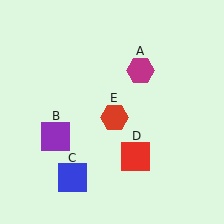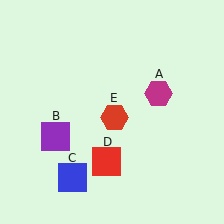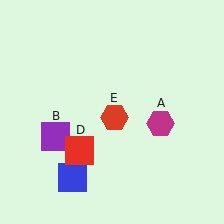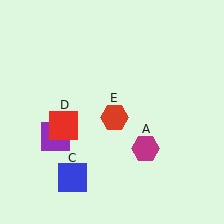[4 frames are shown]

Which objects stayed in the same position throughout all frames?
Purple square (object B) and blue square (object C) and red hexagon (object E) remained stationary.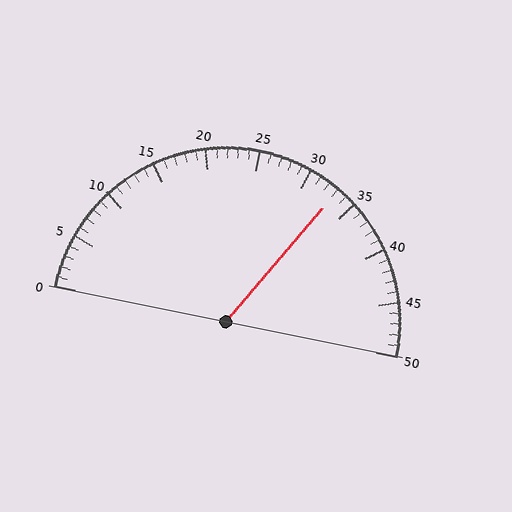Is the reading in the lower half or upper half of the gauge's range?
The reading is in the upper half of the range (0 to 50).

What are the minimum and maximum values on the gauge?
The gauge ranges from 0 to 50.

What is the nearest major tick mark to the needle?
The nearest major tick mark is 35.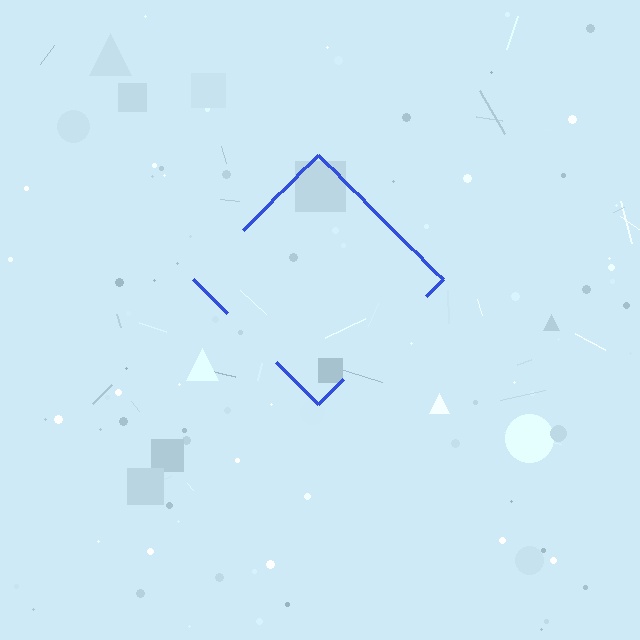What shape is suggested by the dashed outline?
The dashed outline suggests a diamond.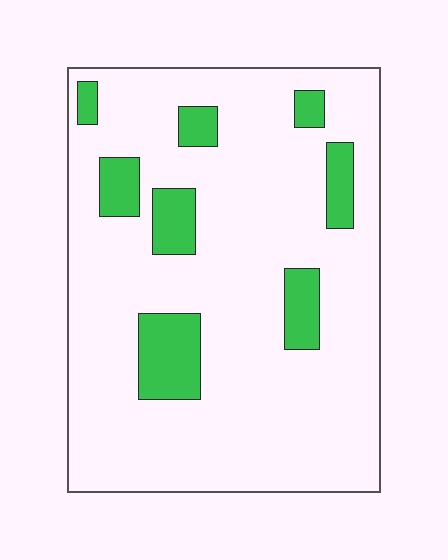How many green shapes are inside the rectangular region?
8.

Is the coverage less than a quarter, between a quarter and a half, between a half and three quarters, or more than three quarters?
Less than a quarter.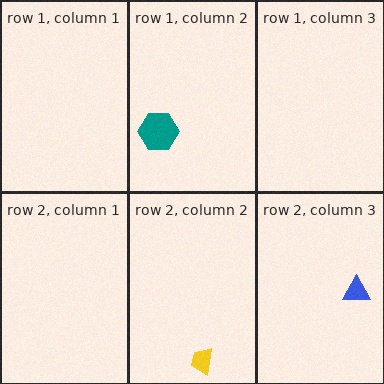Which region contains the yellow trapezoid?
The row 2, column 2 region.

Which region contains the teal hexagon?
The row 1, column 2 region.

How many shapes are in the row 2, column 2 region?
1.